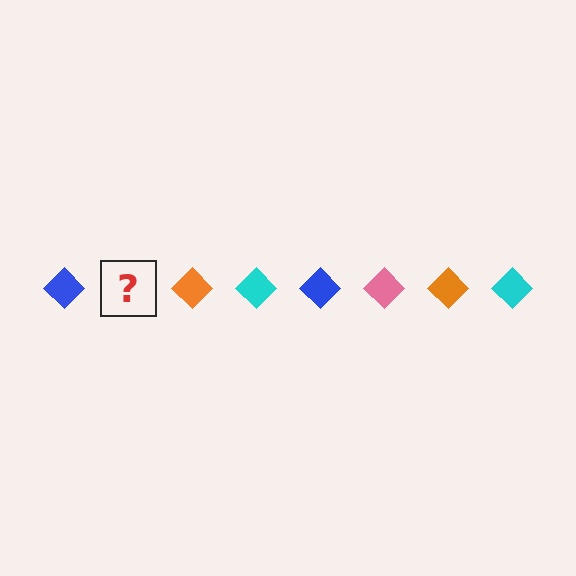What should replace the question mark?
The question mark should be replaced with a pink diamond.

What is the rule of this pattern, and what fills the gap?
The rule is that the pattern cycles through blue, pink, orange, cyan diamonds. The gap should be filled with a pink diamond.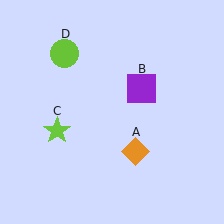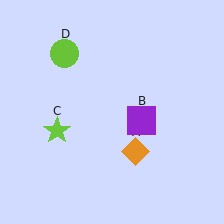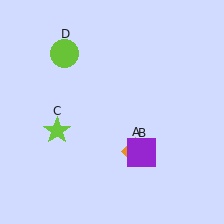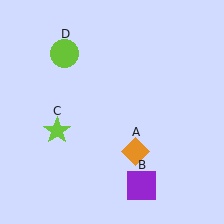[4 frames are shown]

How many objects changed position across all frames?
1 object changed position: purple square (object B).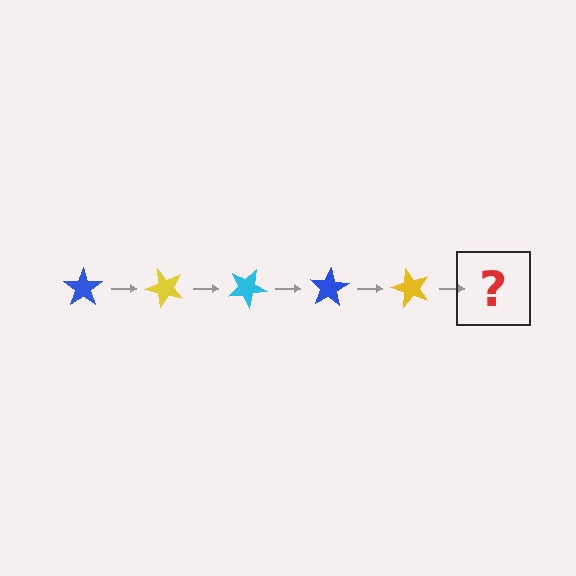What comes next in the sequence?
The next element should be a cyan star, rotated 250 degrees from the start.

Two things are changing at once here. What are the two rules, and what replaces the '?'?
The two rules are that it rotates 50 degrees each step and the color cycles through blue, yellow, and cyan. The '?' should be a cyan star, rotated 250 degrees from the start.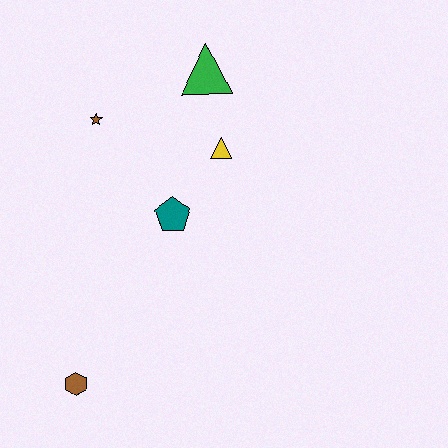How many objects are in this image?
There are 5 objects.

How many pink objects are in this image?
There are no pink objects.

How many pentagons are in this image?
There is 1 pentagon.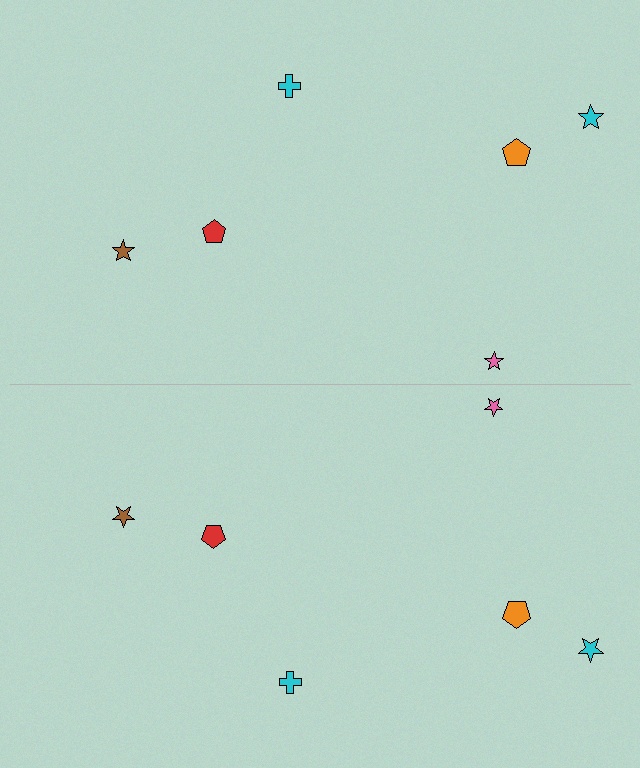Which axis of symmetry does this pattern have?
The pattern has a horizontal axis of symmetry running through the center of the image.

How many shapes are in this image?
There are 12 shapes in this image.